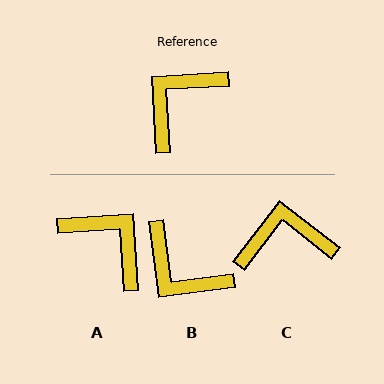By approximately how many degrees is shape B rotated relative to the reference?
Approximately 94 degrees counter-clockwise.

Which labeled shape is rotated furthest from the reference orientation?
B, about 94 degrees away.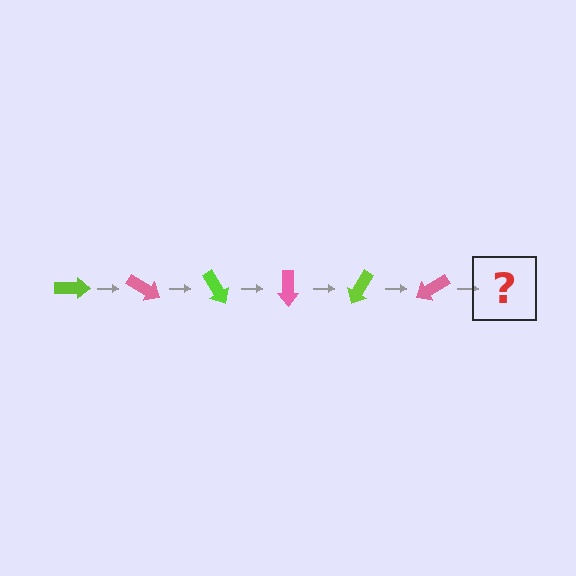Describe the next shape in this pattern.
It should be a lime arrow, rotated 180 degrees from the start.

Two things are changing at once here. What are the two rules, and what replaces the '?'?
The two rules are that it rotates 30 degrees each step and the color cycles through lime and pink. The '?' should be a lime arrow, rotated 180 degrees from the start.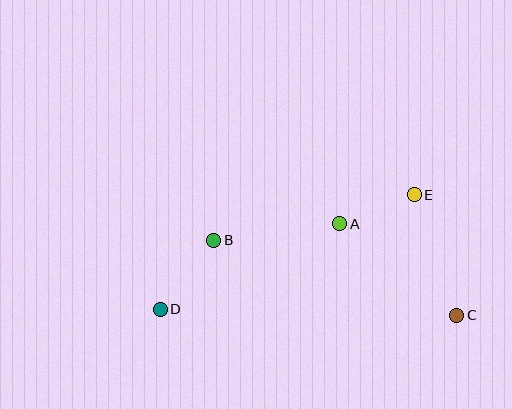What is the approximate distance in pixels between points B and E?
The distance between B and E is approximately 206 pixels.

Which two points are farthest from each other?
Points C and D are farthest from each other.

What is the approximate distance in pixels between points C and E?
The distance between C and E is approximately 128 pixels.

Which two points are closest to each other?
Points A and E are closest to each other.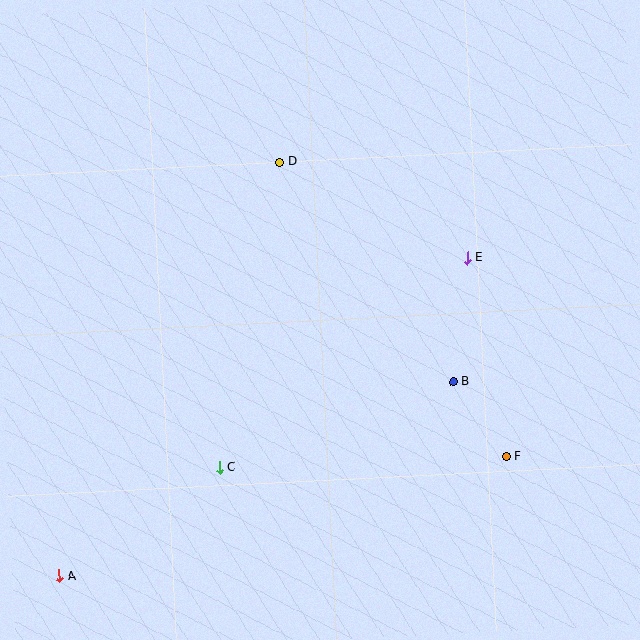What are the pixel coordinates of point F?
Point F is at (506, 457).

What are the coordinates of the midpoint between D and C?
The midpoint between D and C is at (250, 315).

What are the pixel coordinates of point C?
Point C is at (219, 468).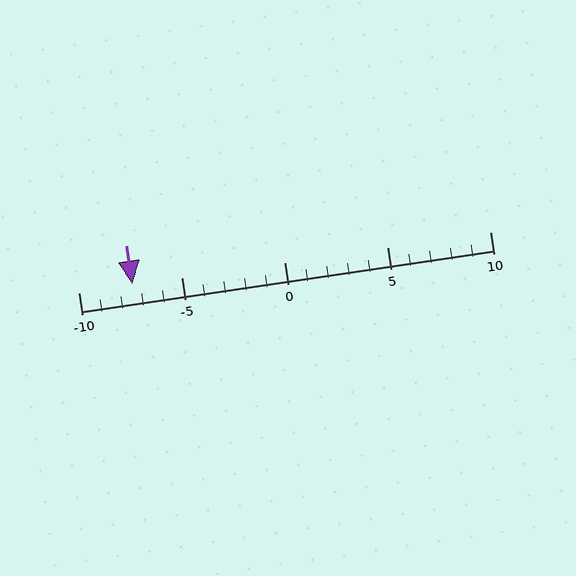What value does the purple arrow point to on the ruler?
The purple arrow points to approximately -7.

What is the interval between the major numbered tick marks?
The major tick marks are spaced 5 units apart.